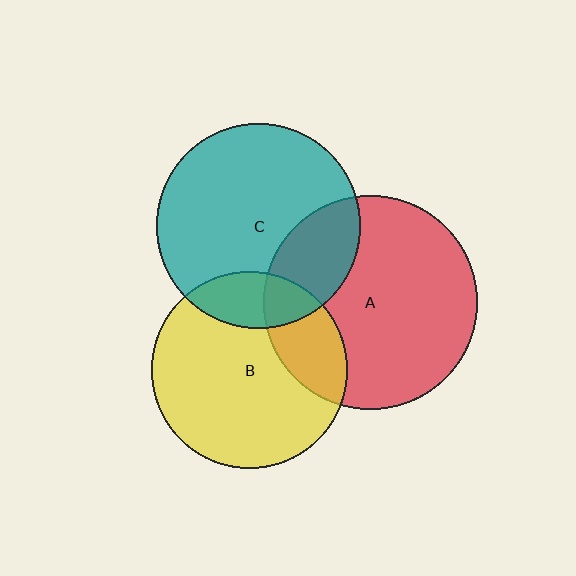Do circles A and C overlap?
Yes.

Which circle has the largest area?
Circle A (red).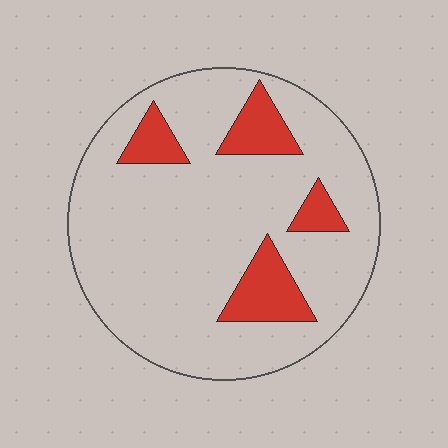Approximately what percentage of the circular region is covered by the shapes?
Approximately 15%.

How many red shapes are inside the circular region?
4.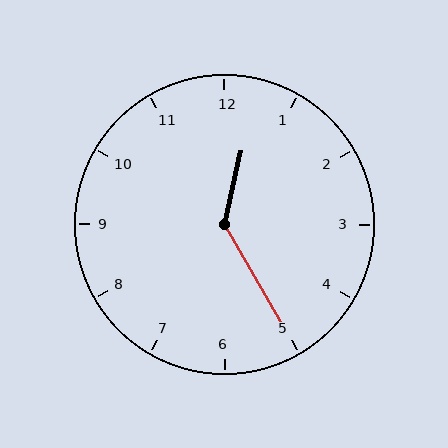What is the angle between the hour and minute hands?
Approximately 138 degrees.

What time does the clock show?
12:25.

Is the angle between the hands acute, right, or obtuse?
It is obtuse.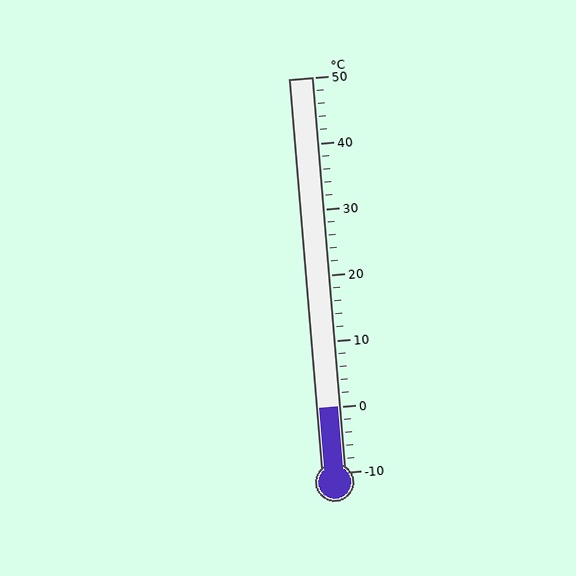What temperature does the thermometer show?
The thermometer shows approximately 0°C.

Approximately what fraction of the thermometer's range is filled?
The thermometer is filled to approximately 15% of its range.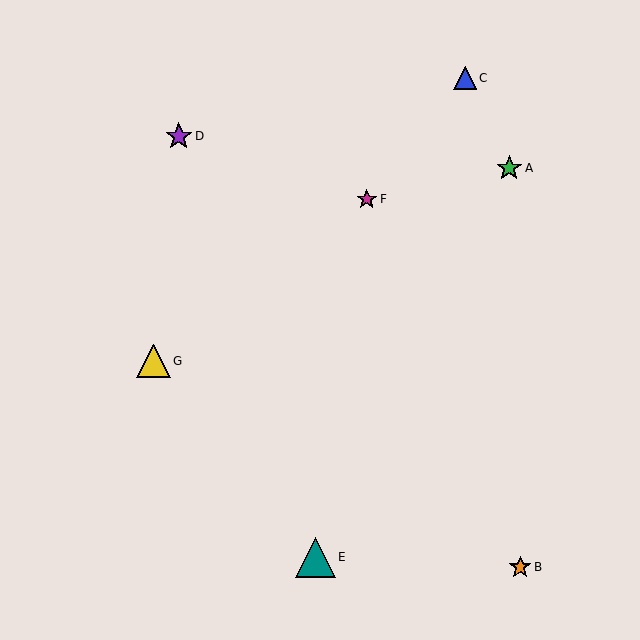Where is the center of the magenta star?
The center of the magenta star is at (367, 199).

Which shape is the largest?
The teal triangle (labeled E) is the largest.